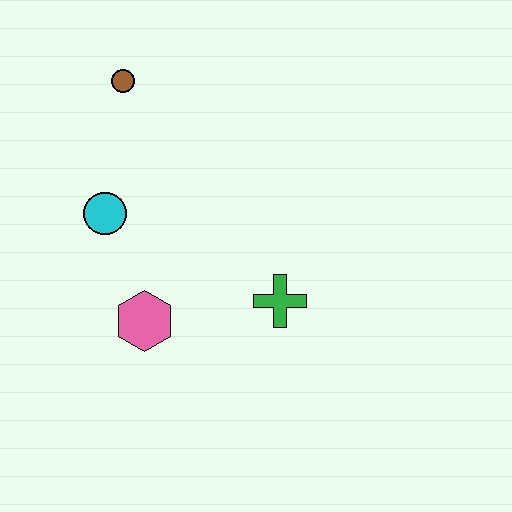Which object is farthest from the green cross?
The brown circle is farthest from the green cross.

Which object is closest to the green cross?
The pink hexagon is closest to the green cross.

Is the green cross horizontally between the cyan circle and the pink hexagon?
No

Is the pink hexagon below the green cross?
Yes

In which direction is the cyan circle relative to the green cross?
The cyan circle is to the left of the green cross.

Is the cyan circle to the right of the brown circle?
No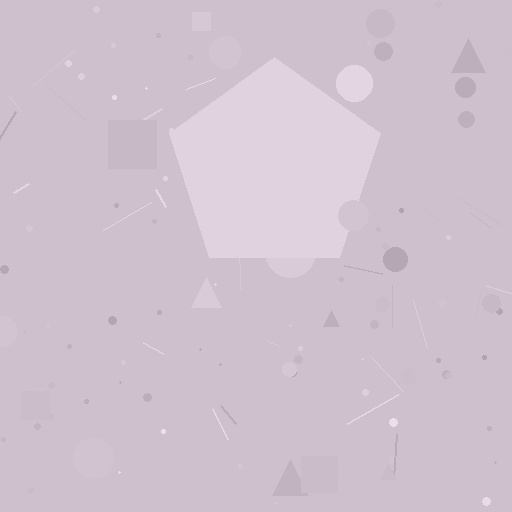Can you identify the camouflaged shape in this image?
The camouflaged shape is a pentagon.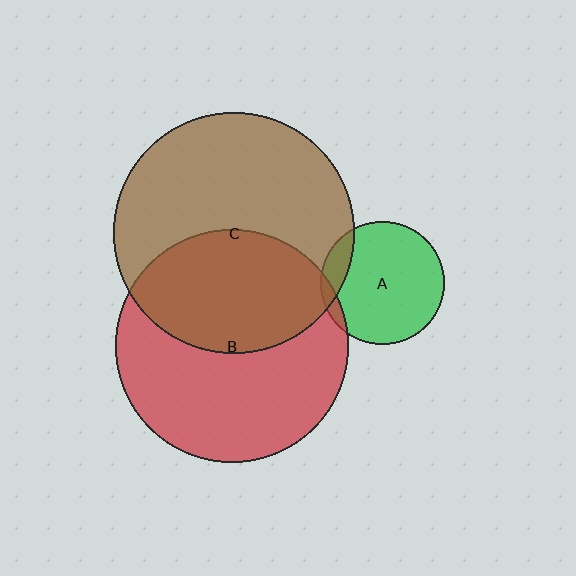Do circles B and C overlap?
Yes.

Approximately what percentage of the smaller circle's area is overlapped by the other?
Approximately 45%.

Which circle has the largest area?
Circle C (brown).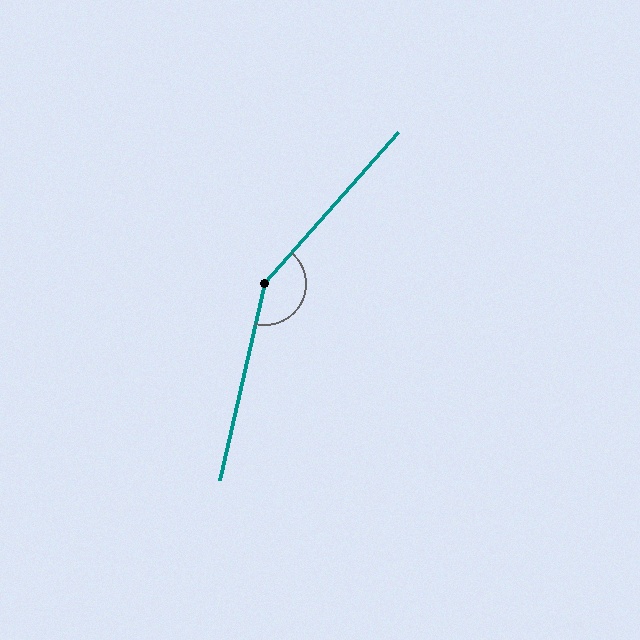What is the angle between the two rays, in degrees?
Approximately 151 degrees.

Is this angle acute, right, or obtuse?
It is obtuse.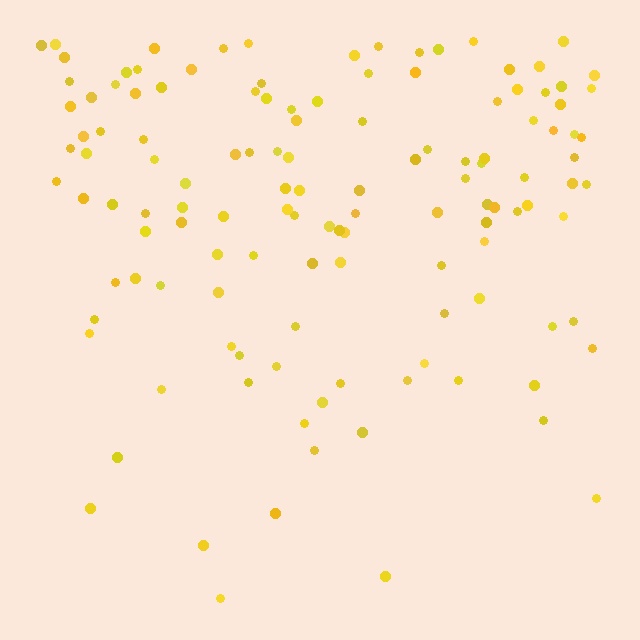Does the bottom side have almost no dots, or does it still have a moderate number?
Still a moderate number, just noticeably fewer than the top.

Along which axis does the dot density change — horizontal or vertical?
Vertical.